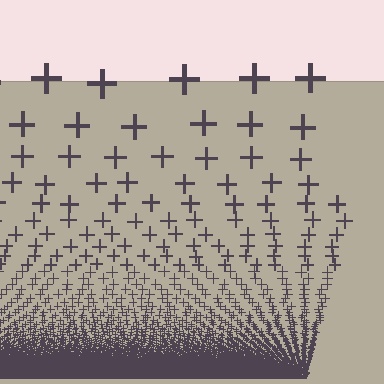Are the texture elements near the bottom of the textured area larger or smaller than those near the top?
Smaller. The gradient is inverted — elements near the bottom are smaller and denser.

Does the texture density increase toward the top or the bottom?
Density increases toward the bottom.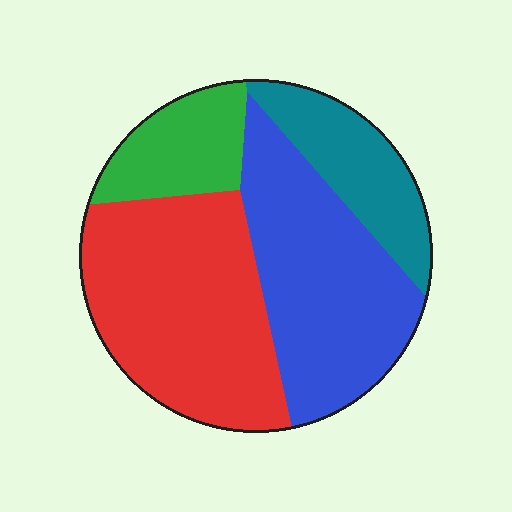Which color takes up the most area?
Red, at roughly 40%.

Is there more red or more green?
Red.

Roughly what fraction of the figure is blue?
Blue takes up between a sixth and a third of the figure.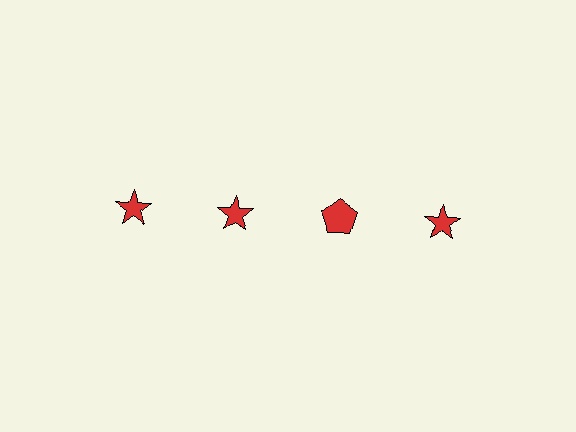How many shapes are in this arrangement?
There are 4 shapes arranged in a grid pattern.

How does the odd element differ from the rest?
It has a different shape: pentagon instead of star.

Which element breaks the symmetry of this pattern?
The red pentagon in the top row, center column breaks the symmetry. All other shapes are red stars.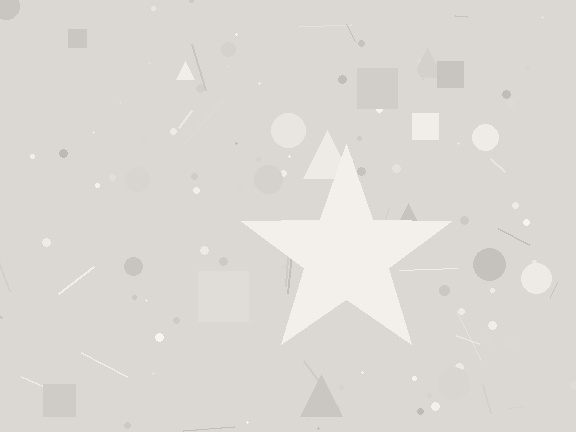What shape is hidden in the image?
A star is hidden in the image.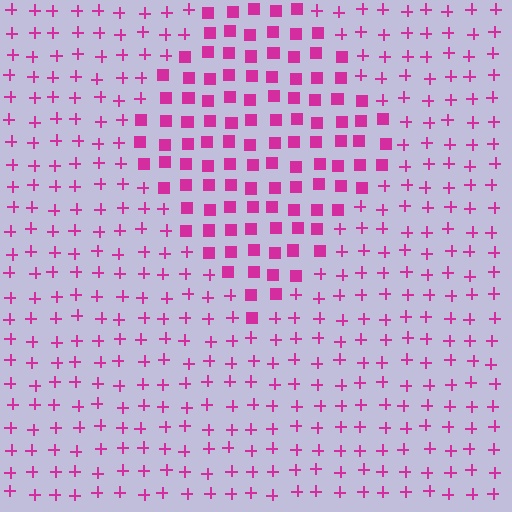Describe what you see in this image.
The image is filled with small magenta elements arranged in a uniform grid. A diamond-shaped region contains squares, while the surrounding area contains plus signs. The boundary is defined purely by the change in element shape.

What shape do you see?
I see a diamond.